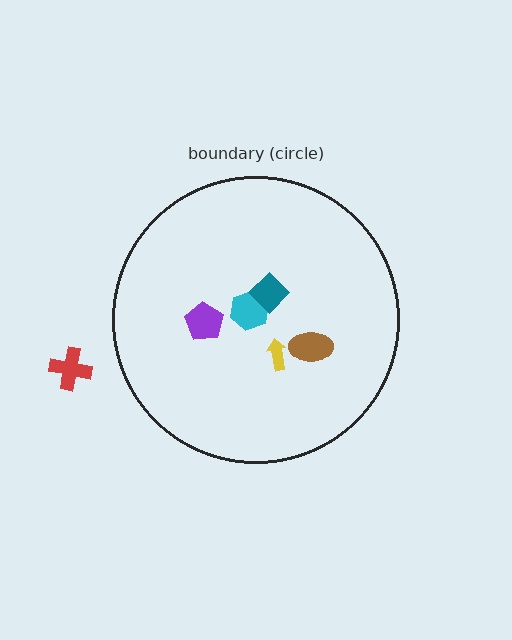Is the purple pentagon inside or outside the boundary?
Inside.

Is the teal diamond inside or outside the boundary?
Inside.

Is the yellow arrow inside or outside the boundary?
Inside.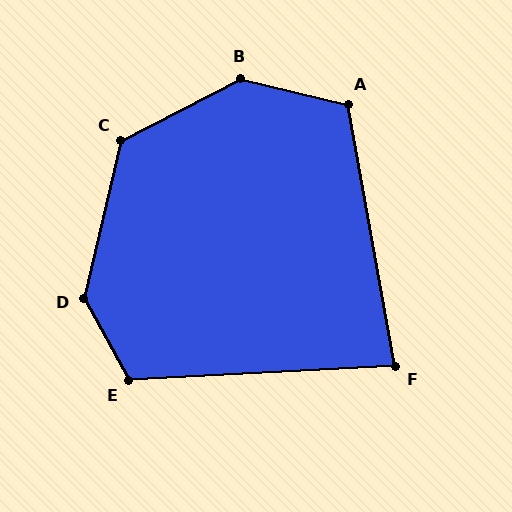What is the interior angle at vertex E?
Approximately 116 degrees (obtuse).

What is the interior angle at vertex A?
Approximately 113 degrees (obtuse).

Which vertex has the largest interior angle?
B, at approximately 140 degrees.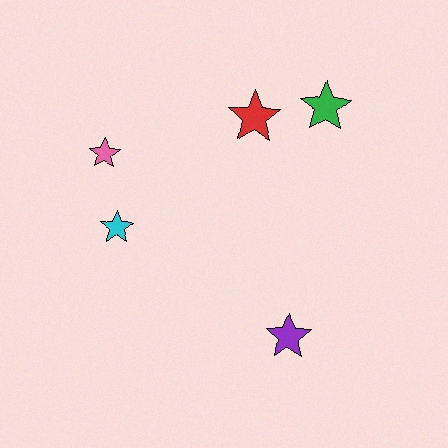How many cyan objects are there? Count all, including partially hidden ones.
There is 1 cyan object.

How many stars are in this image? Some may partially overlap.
There are 5 stars.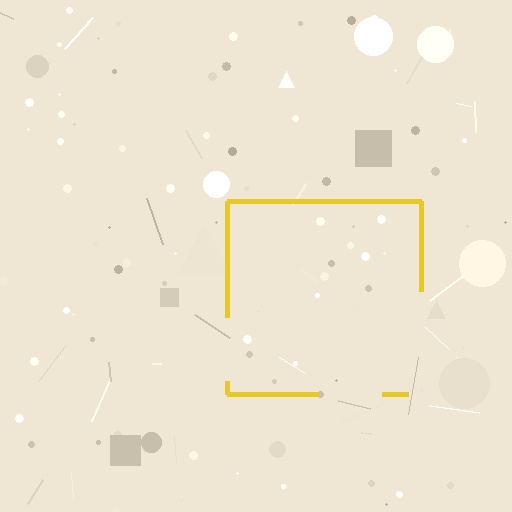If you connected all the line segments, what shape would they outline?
They would outline a square.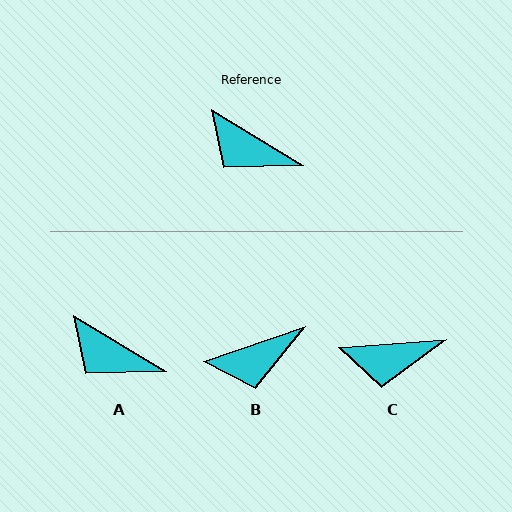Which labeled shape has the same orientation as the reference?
A.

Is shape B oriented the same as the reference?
No, it is off by about 50 degrees.